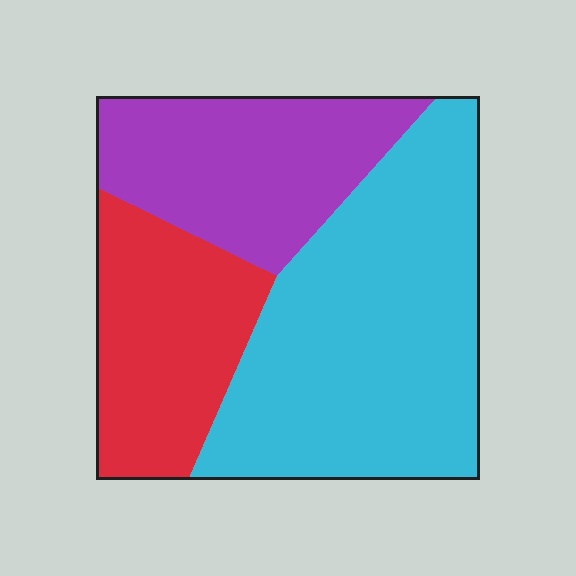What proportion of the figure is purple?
Purple covers about 25% of the figure.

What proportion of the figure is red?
Red takes up about one quarter (1/4) of the figure.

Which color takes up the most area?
Cyan, at roughly 50%.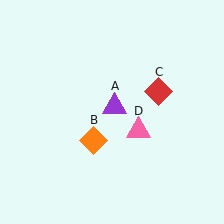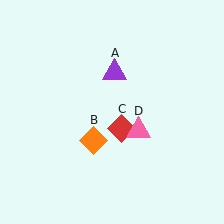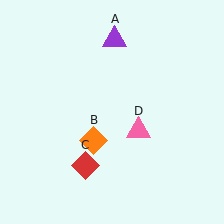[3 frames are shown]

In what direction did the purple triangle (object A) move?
The purple triangle (object A) moved up.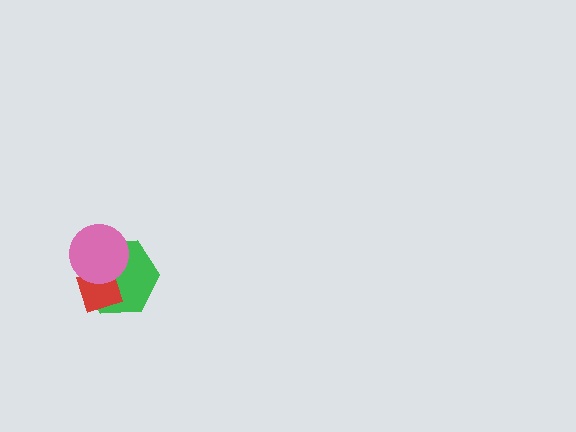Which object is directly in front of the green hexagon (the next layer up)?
The red diamond is directly in front of the green hexagon.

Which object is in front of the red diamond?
The pink circle is in front of the red diamond.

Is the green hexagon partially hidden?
Yes, it is partially covered by another shape.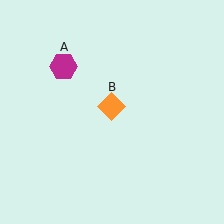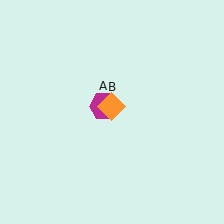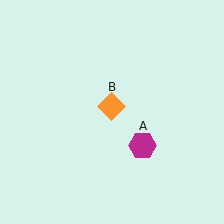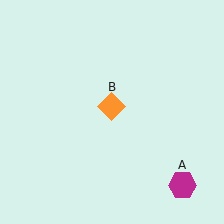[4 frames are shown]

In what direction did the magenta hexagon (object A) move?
The magenta hexagon (object A) moved down and to the right.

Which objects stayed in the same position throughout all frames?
Orange diamond (object B) remained stationary.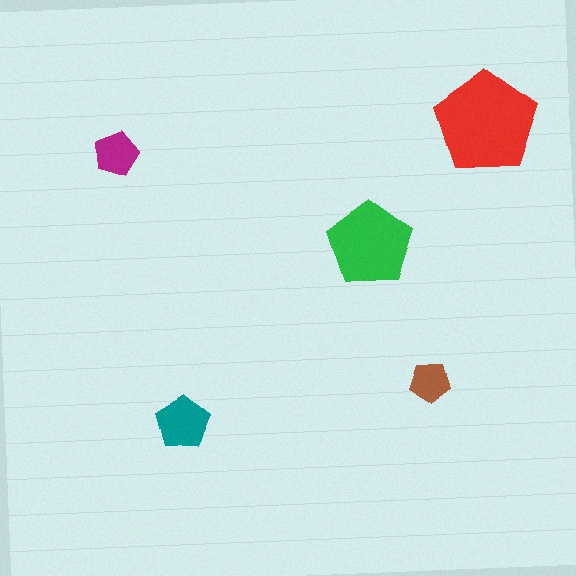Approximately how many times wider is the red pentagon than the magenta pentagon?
About 2.5 times wider.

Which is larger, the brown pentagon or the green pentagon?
The green one.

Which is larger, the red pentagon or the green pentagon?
The red one.